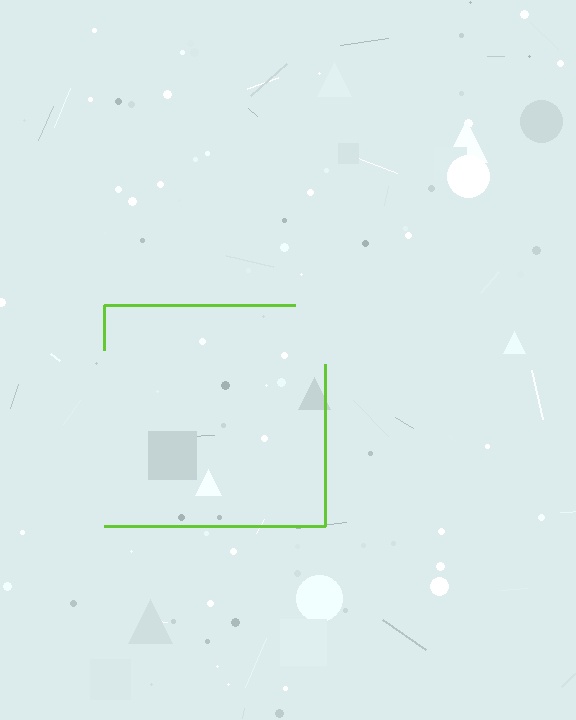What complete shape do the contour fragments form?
The contour fragments form a square.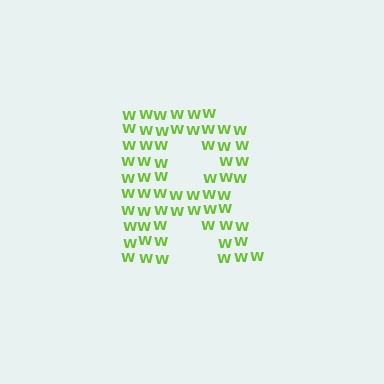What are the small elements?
The small elements are letter W's.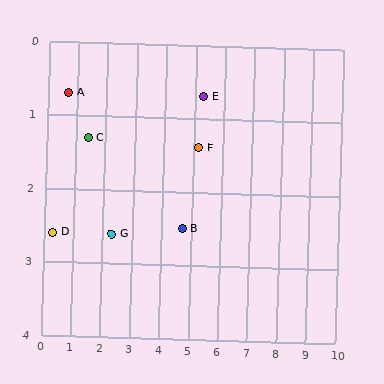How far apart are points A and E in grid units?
Points A and E are about 4.6 grid units apart.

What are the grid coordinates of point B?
Point B is at approximately (4.7, 2.5).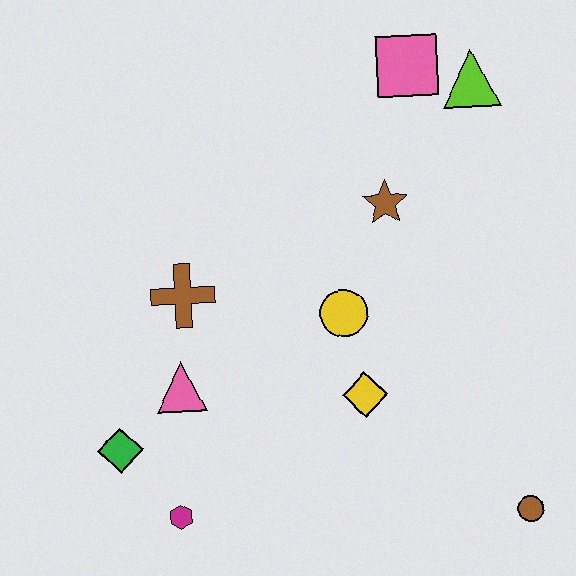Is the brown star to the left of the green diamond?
No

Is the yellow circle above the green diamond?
Yes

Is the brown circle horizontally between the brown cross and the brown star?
No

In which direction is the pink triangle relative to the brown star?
The pink triangle is to the left of the brown star.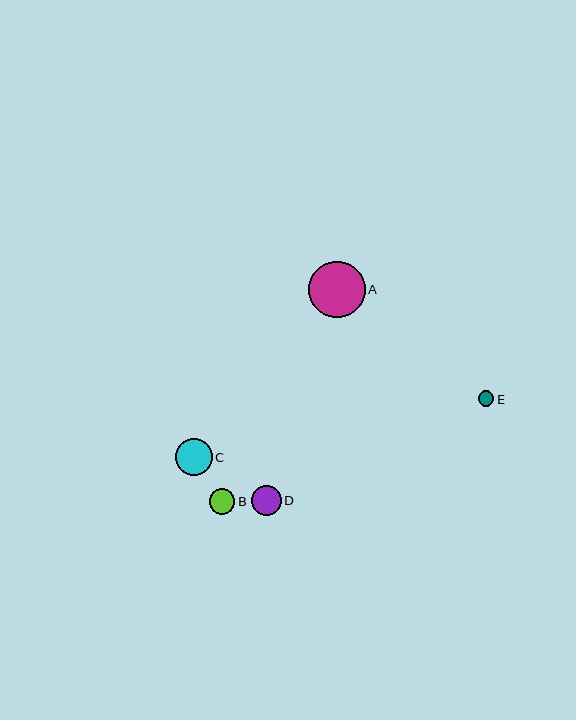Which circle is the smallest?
Circle E is the smallest with a size of approximately 16 pixels.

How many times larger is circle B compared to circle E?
Circle B is approximately 1.6 times the size of circle E.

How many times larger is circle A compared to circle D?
Circle A is approximately 1.9 times the size of circle D.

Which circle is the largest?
Circle A is the largest with a size of approximately 56 pixels.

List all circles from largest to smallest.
From largest to smallest: A, C, D, B, E.